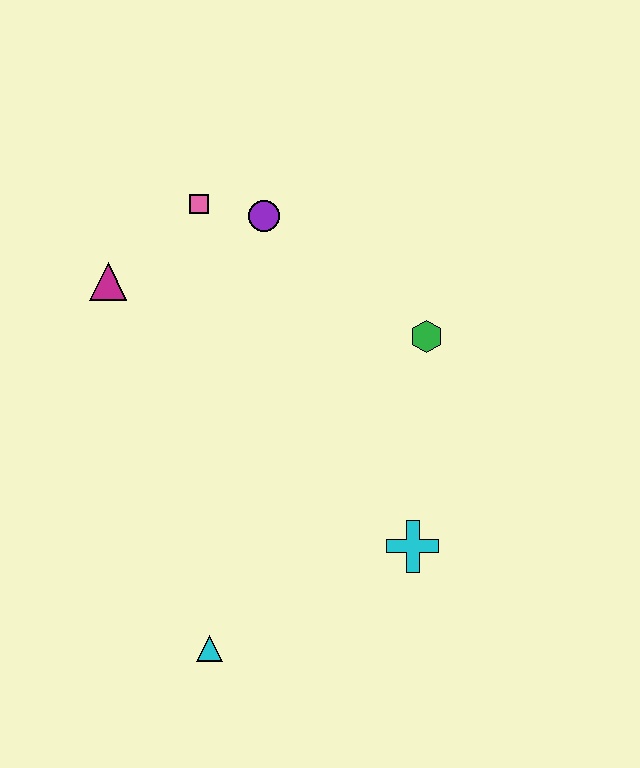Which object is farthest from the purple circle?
The cyan triangle is farthest from the purple circle.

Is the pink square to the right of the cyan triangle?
No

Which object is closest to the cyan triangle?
The cyan cross is closest to the cyan triangle.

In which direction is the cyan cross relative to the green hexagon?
The cyan cross is below the green hexagon.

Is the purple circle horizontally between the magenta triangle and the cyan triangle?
No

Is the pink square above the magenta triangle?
Yes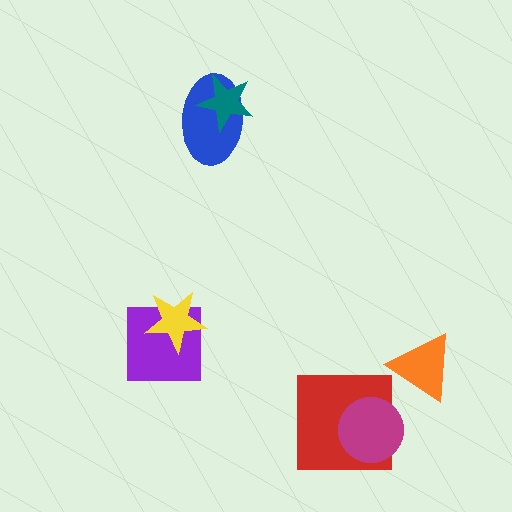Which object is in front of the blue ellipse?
The teal star is in front of the blue ellipse.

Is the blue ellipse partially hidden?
Yes, it is partially covered by another shape.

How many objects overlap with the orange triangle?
0 objects overlap with the orange triangle.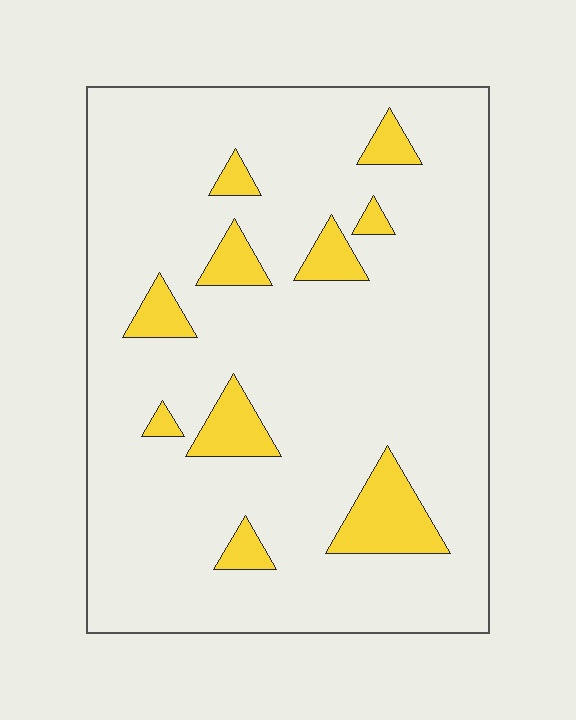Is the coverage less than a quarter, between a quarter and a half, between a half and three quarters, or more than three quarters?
Less than a quarter.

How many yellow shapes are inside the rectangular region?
10.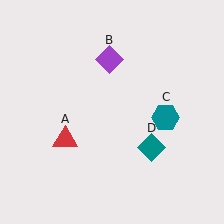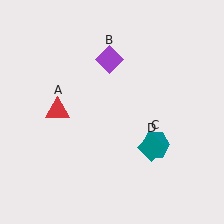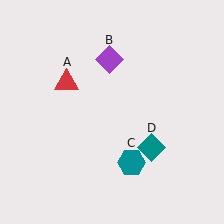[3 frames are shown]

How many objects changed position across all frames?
2 objects changed position: red triangle (object A), teal hexagon (object C).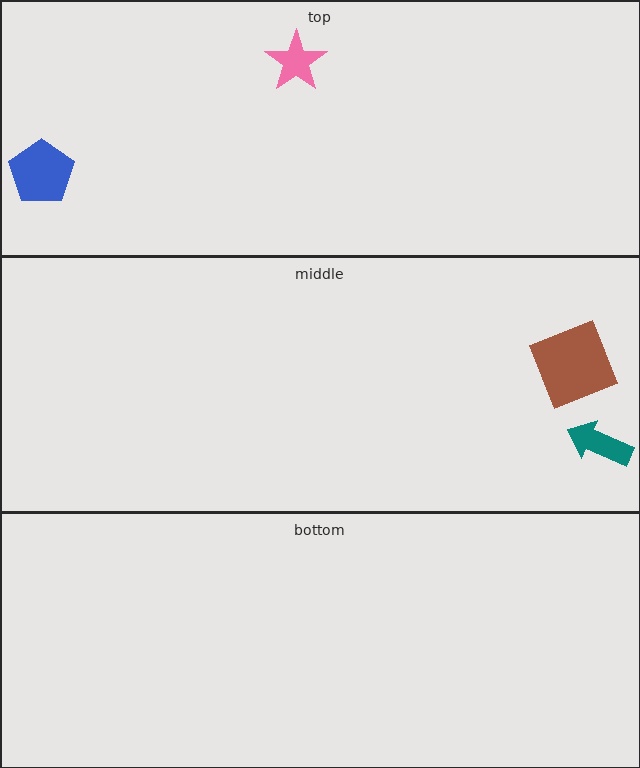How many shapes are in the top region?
2.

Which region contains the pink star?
The top region.